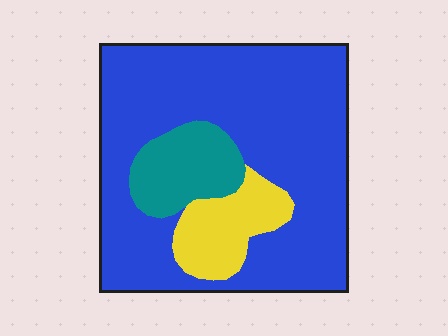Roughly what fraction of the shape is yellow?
Yellow covers about 10% of the shape.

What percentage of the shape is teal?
Teal takes up about one eighth (1/8) of the shape.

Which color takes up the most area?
Blue, at roughly 75%.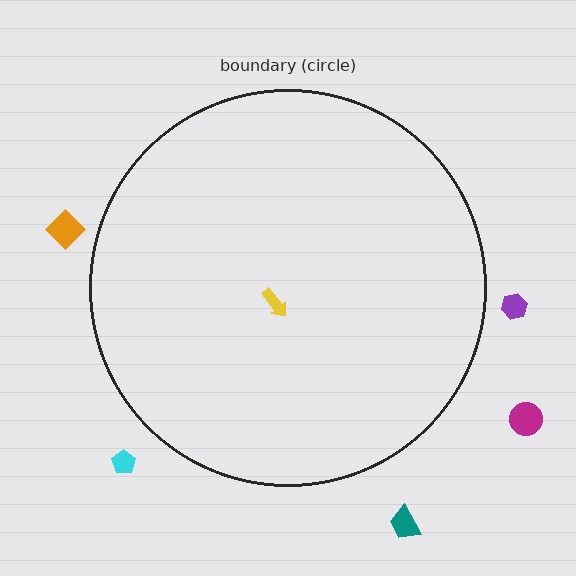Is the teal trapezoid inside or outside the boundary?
Outside.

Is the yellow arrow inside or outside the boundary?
Inside.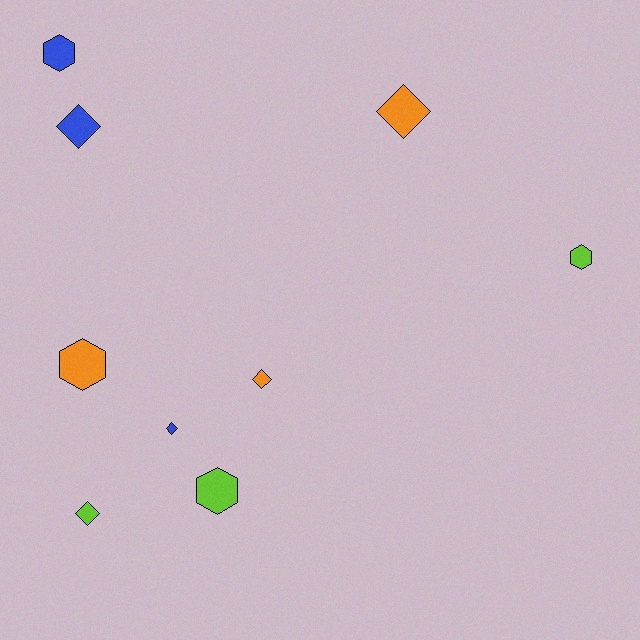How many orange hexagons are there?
There is 1 orange hexagon.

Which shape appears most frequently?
Diamond, with 5 objects.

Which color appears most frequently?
Lime, with 3 objects.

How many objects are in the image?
There are 9 objects.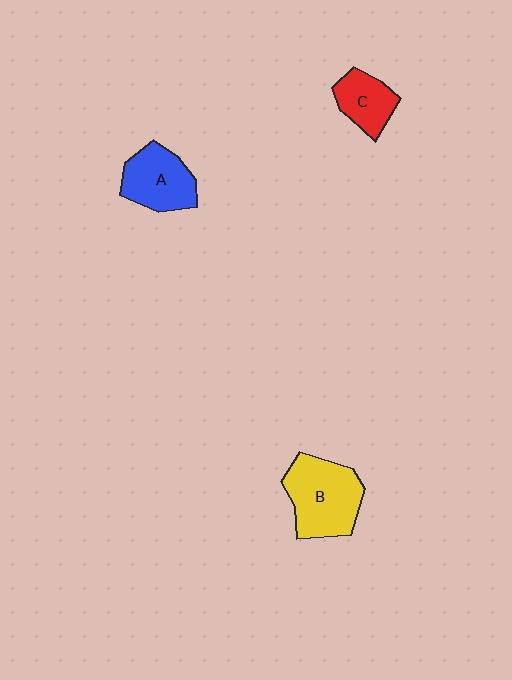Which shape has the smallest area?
Shape C (red).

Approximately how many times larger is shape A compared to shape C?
Approximately 1.4 times.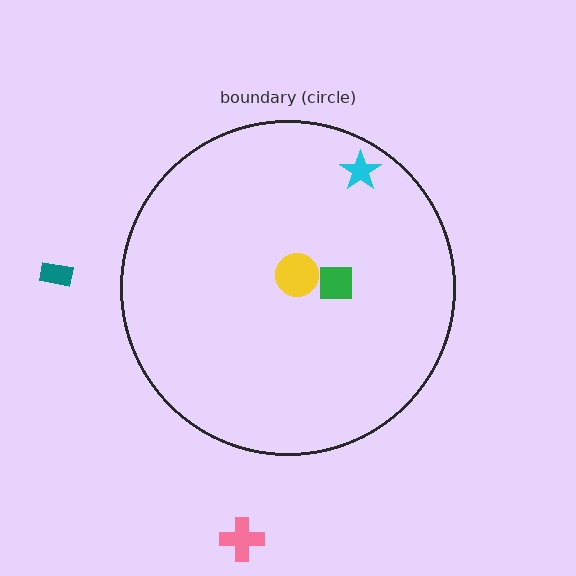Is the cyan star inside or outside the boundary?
Inside.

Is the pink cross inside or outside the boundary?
Outside.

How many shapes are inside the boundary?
3 inside, 2 outside.